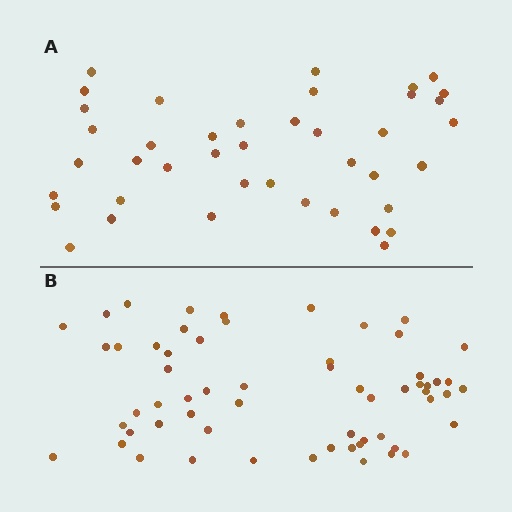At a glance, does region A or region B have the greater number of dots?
Region B (the bottom region) has more dots.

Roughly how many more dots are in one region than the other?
Region B has approximately 20 more dots than region A.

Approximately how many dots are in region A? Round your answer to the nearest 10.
About 40 dots. (The exact count is 41, which rounds to 40.)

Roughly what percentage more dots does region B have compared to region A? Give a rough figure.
About 45% more.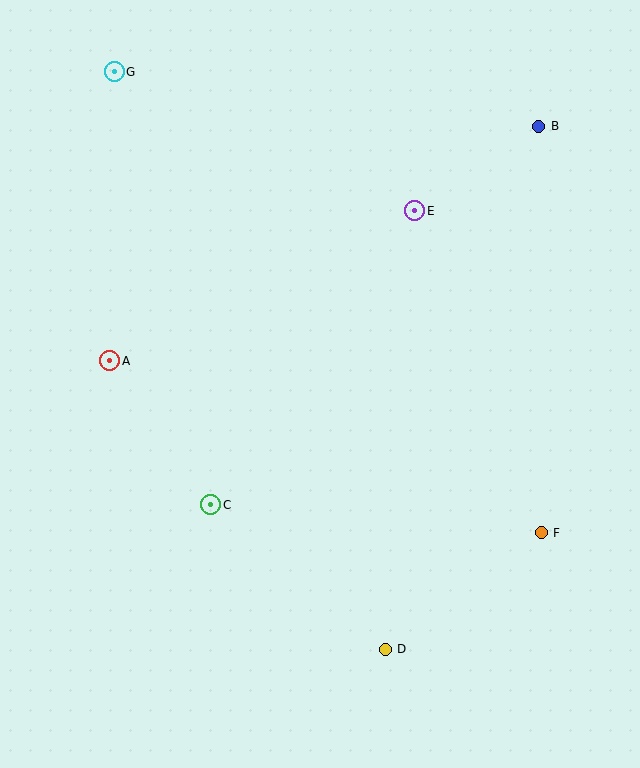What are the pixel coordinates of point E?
Point E is at (415, 211).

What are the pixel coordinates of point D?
Point D is at (385, 649).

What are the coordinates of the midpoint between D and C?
The midpoint between D and C is at (298, 577).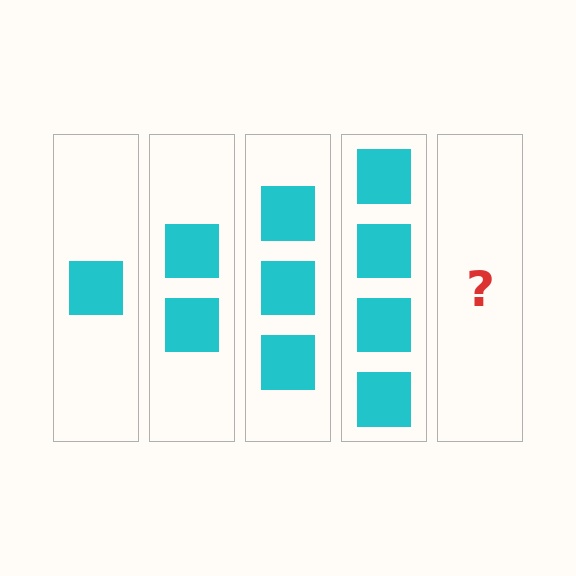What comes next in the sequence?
The next element should be 5 squares.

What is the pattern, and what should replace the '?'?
The pattern is that each step adds one more square. The '?' should be 5 squares.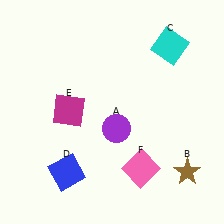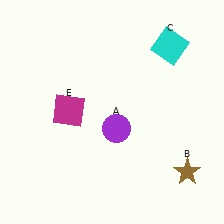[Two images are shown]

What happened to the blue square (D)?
The blue square (D) was removed in Image 2. It was in the bottom-left area of Image 1.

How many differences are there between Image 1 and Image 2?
There are 2 differences between the two images.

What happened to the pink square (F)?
The pink square (F) was removed in Image 2. It was in the bottom-right area of Image 1.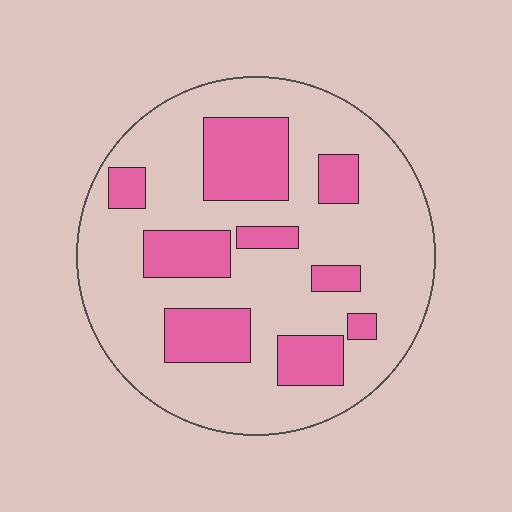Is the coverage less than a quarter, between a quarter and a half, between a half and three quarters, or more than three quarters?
Between a quarter and a half.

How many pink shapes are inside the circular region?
9.